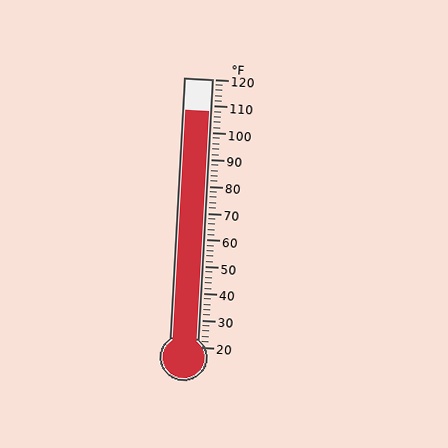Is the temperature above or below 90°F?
The temperature is above 90°F.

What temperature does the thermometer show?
The thermometer shows approximately 108°F.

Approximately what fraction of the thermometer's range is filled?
The thermometer is filled to approximately 90% of its range.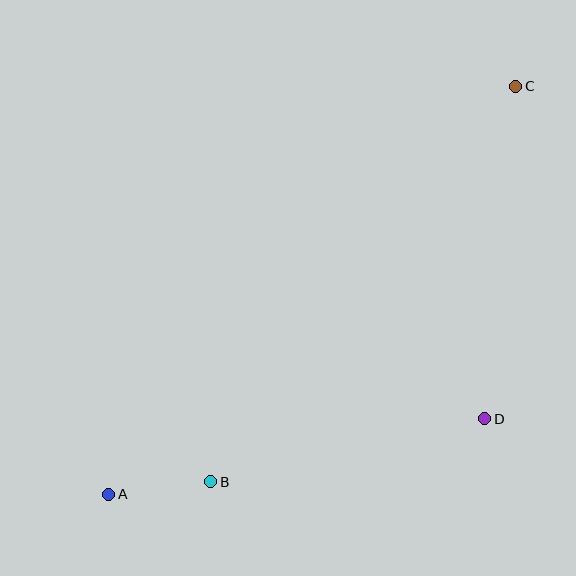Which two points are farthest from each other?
Points A and C are farthest from each other.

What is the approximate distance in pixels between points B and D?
The distance between B and D is approximately 281 pixels.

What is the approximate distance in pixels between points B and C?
The distance between B and C is approximately 499 pixels.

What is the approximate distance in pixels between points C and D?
The distance between C and D is approximately 334 pixels.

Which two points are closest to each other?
Points A and B are closest to each other.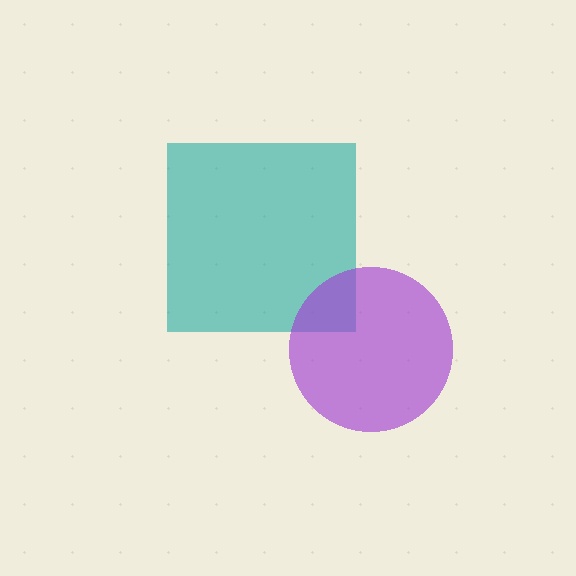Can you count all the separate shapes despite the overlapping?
Yes, there are 2 separate shapes.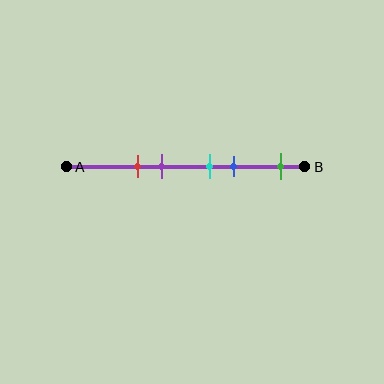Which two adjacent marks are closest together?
The cyan and blue marks are the closest adjacent pair.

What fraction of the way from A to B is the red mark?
The red mark is approximately 30% (0.3) of the way from A to B.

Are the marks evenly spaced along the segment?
No, the marks are not evenly spaced.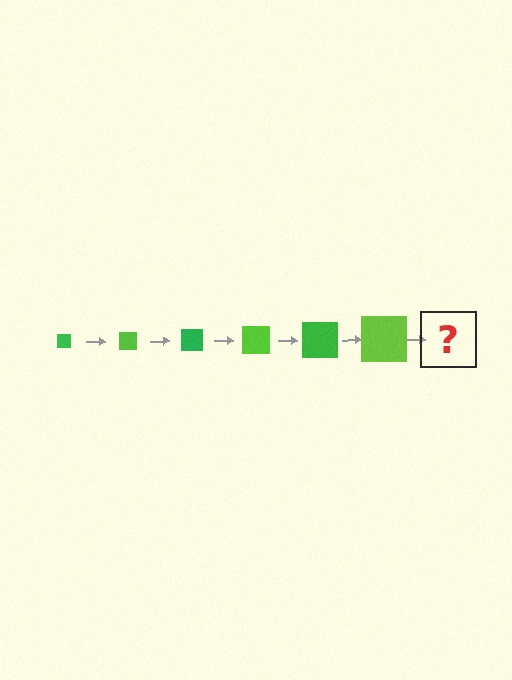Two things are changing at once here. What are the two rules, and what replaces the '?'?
The two rules are that the square grows larger each step and the color cycles through green and lime. The '?' should be a green square, larger than the previous one.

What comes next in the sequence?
The next element should be a green square, larger than the previous one.